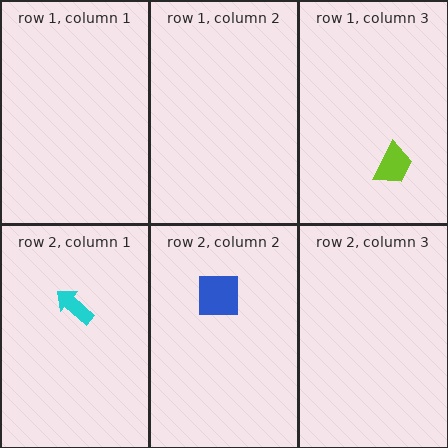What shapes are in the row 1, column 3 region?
The lime trapezoid.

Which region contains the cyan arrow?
The row 2, column 1 region.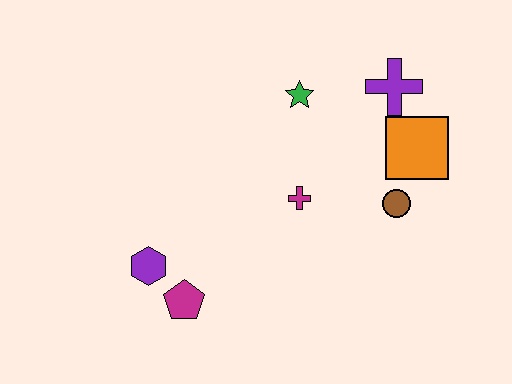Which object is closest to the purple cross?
The orange square is closest to the purple cross.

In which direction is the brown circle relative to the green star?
The brown circle is below the green star.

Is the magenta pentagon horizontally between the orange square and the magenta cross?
No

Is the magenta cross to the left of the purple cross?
Yes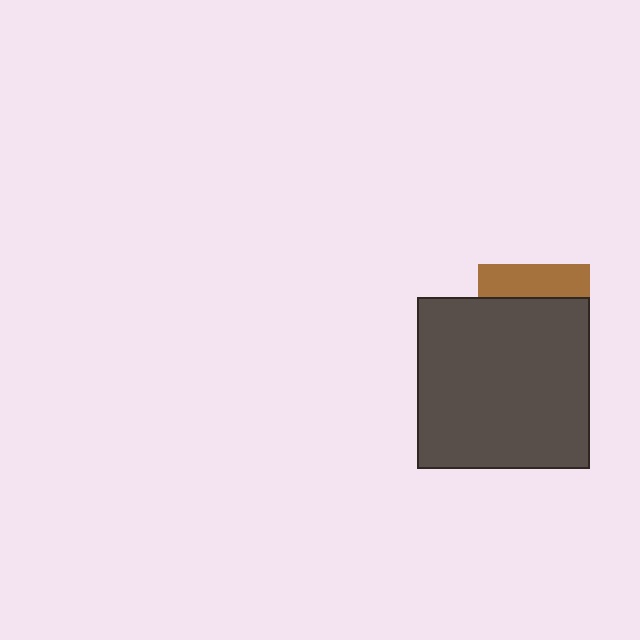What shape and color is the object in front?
The object in front is a dark gray square.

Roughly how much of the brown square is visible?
A small part of it is visible (roughly 30%).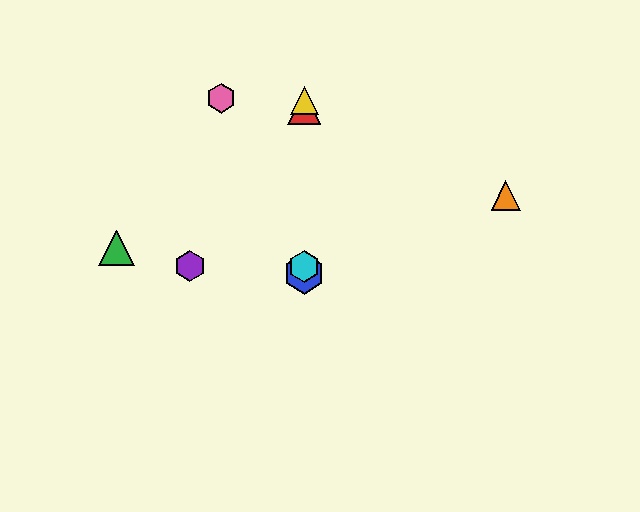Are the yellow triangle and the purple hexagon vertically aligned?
No, the yellow triangle is at x≈304 and the purple hexagon is at x≈190.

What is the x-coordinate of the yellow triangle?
The yellow triangle is at x≈304.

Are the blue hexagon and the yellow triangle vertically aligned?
Yes, both are at x≈304.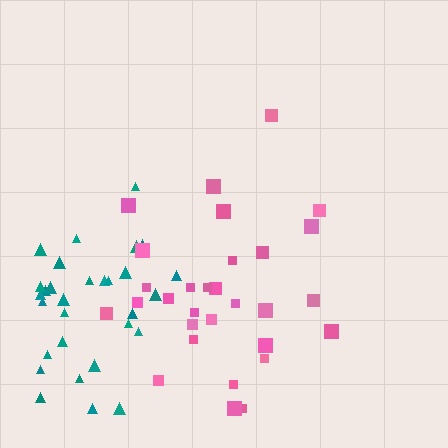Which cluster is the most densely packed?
Teal.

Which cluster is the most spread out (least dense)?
Pink.